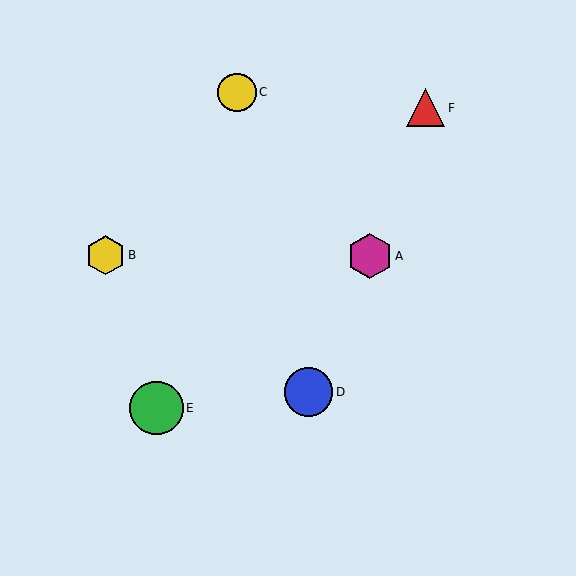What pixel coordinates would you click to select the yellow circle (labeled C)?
Click at (237, 92) to select the yellow circle C.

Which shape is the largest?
The green circle (labeled E) is the largest.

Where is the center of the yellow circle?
The center of the yellow circle is at (237, 92).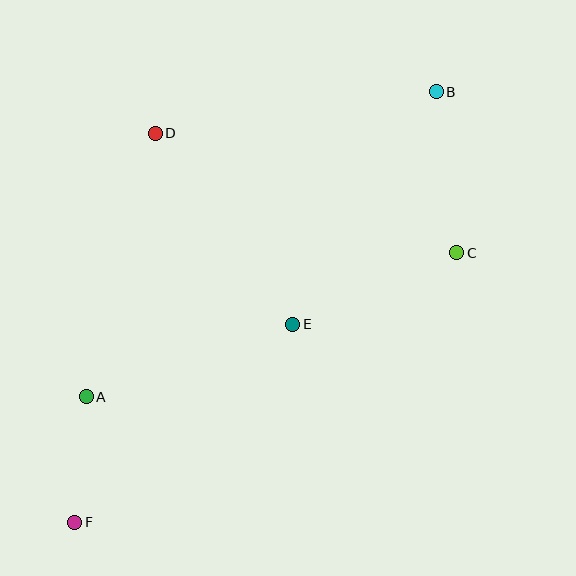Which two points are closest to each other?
Points A and F are closest to each other.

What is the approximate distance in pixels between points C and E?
The distance between C and E is approximately 179 pixels.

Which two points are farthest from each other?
Points B and F are farthest from each other.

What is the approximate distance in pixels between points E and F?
The distance between E and F is approximately 295 pixels.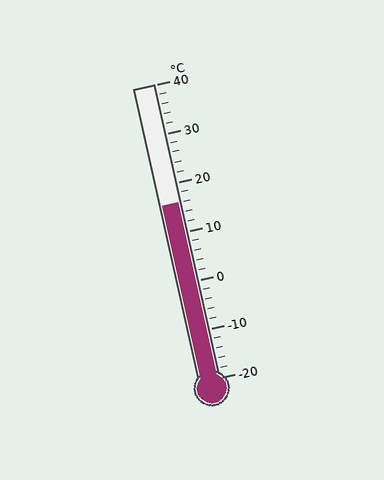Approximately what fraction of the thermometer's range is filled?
The thermometer is filled to approximately 60% of its range.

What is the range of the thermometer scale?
The thermometer scale ranges from -20°C to 40°C.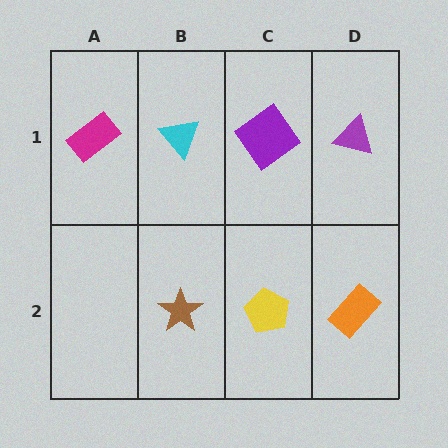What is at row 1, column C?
A purple diamond.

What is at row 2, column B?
A brown star.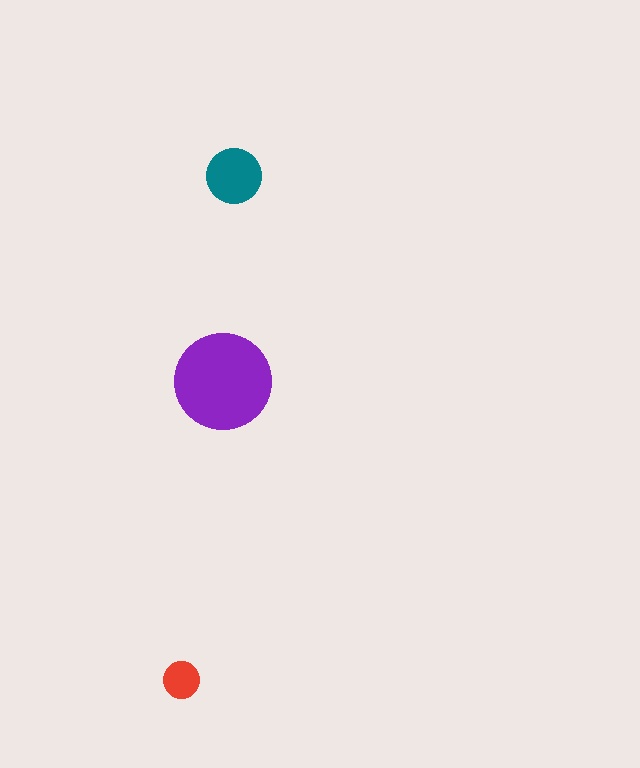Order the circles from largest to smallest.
the purple one, the teal one, the red one.